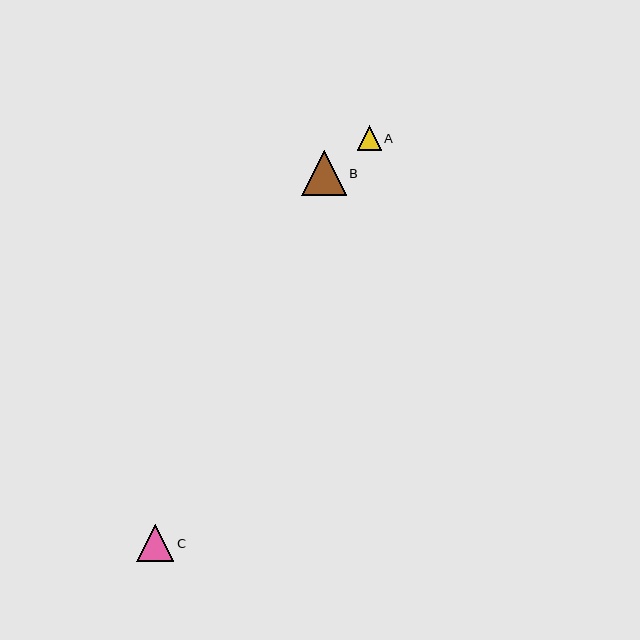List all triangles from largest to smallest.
From largest to smallest: B, C, A.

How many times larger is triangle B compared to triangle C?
Triangle B is approximately 1.2 times the size of triangle C.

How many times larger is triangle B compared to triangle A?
Triangle B is approximately 1.9 times the size of triangle A.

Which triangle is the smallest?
Triangle A is the smallest with a size of approximately 24 pixels.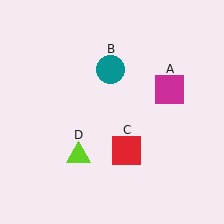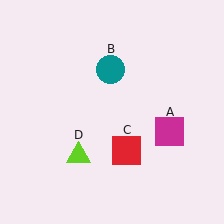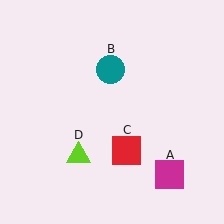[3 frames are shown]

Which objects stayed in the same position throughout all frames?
Teal circle (object B) and red square (object C) and lime triangle (object D) remained stationary.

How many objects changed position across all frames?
1 object changed position: magenta square (object A).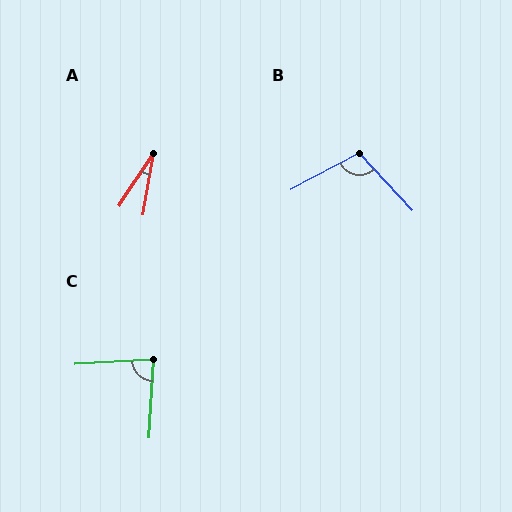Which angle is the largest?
B, at approximately 105 degrees.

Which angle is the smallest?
A, at approximately 24 degrees.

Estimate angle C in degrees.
Approximately 83 degrees.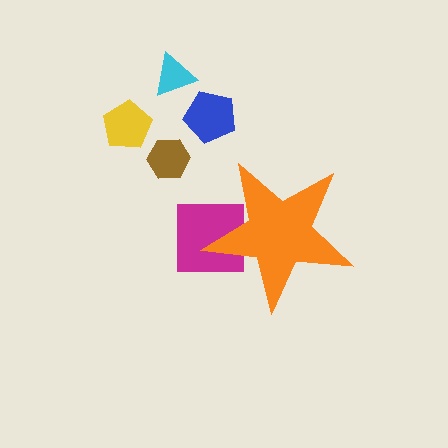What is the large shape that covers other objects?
An orange star.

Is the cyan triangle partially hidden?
No, the cyan triangle is fully visible.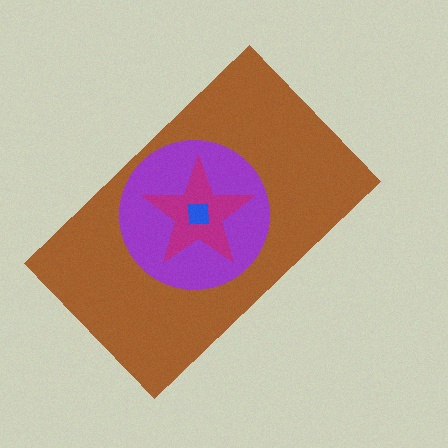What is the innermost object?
The blue square.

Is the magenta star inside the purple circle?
Yes.